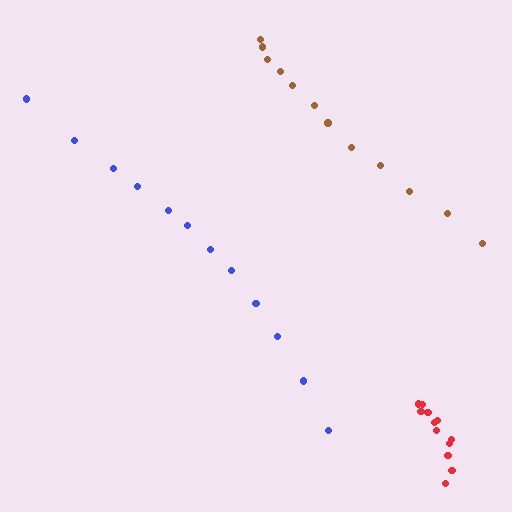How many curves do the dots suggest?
There are 3 distinct paths.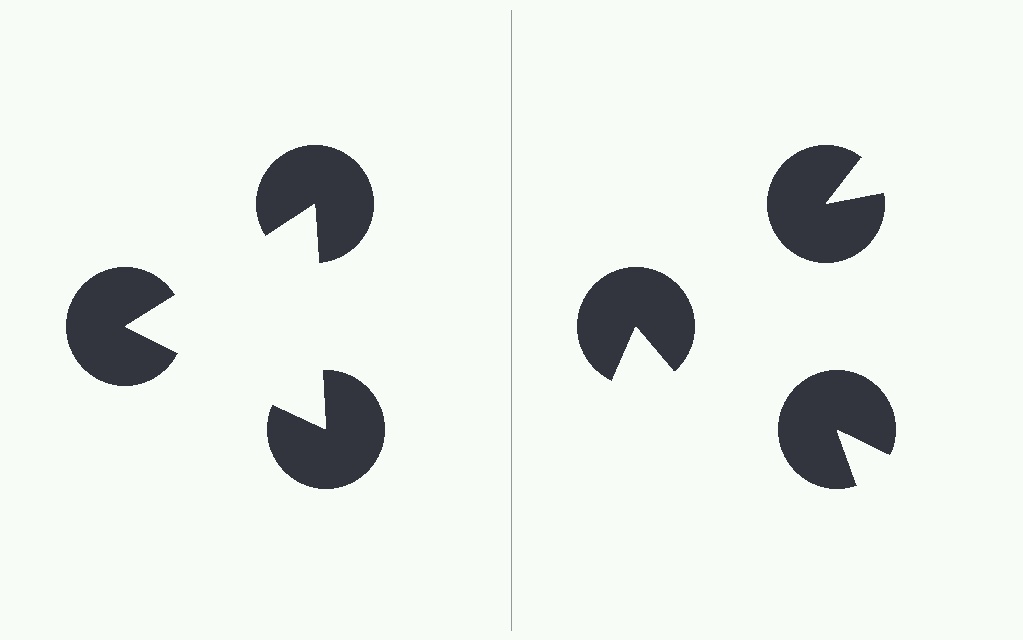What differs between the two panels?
The pac-man discs are positioned identically on both sides; only the wedge orientations differ. On the left they align to a triangle; on the right they are misaligned.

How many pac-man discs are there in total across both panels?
6 — 3 on each side.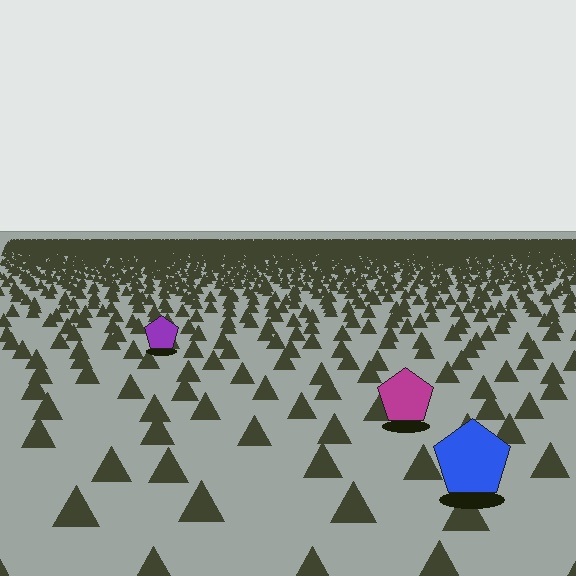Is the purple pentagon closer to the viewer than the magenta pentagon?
No. The magenta pentagon is closer — you can tell from the texture gradient: the ground texture is coarser near it.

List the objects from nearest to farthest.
From nearest to farthest: the blue pentagon, the magenta pentagon, the purple pentagon.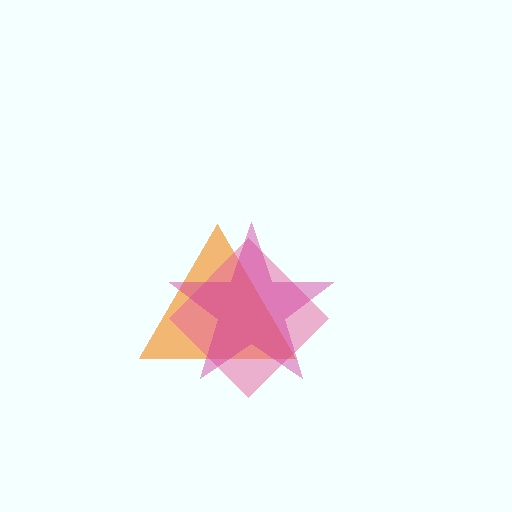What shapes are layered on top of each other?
The layered shapes are: an orange triangle, a pink diamond, a magenta star.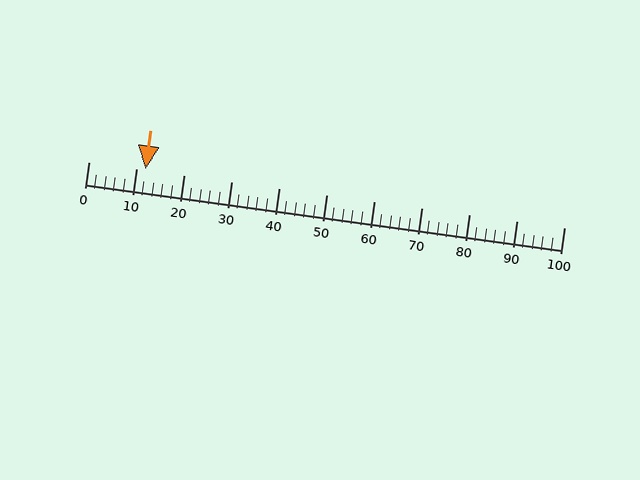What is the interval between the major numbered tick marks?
The major tick marks are spaced 10 units apart.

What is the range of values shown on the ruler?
The ruler shows values from 0 to 100.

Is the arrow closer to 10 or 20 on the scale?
The arrow is closer to 10.